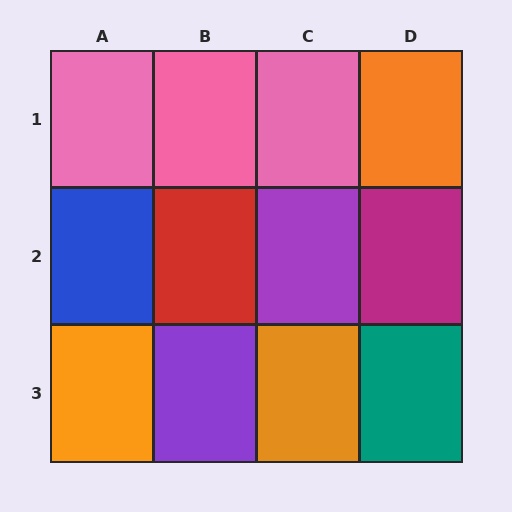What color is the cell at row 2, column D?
Magenta.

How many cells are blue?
1 cell is blue.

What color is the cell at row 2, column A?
Blue.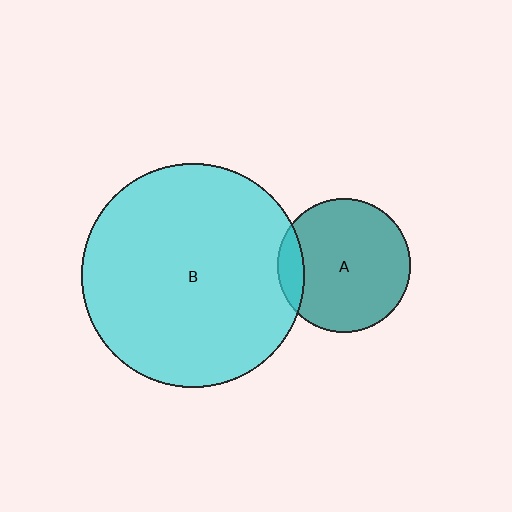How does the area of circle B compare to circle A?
Approximately 2.8 times.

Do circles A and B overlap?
Yes.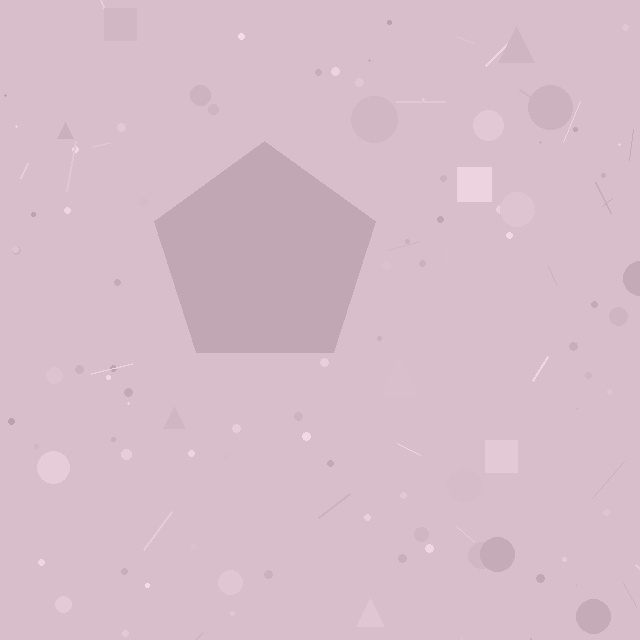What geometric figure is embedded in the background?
A pentagon is embedded in the background.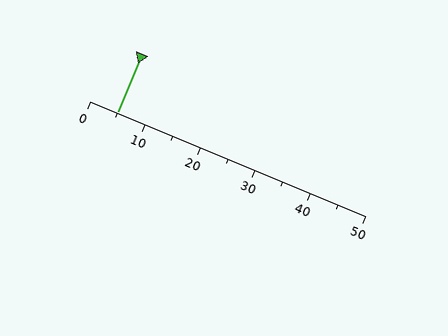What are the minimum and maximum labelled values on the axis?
The axis runs from 0 to 50.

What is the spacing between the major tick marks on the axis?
The major ticks are spaced 10 apart.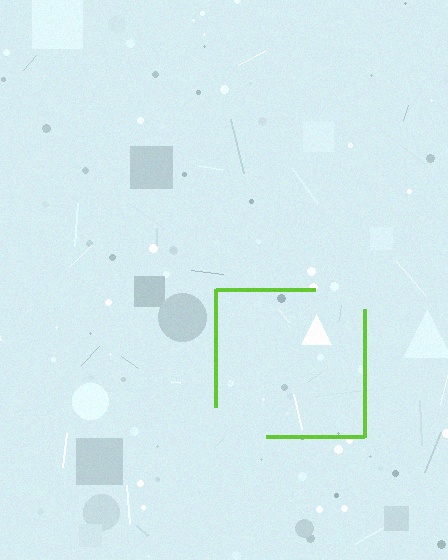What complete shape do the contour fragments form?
The contour fragments form a square.